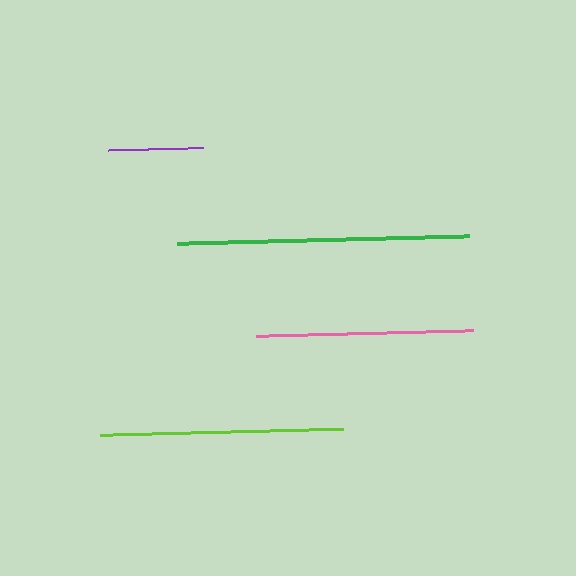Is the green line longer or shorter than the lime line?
The green line is longer than the lime line.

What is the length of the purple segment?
The purple segment is approximately 95 pixels long.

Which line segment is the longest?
The green line is the longest at approximately 293 pixels.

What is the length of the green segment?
The green segment is approximately 293 pixels long.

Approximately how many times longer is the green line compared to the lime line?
The green line is approximately 1.2 times the length of the lime line.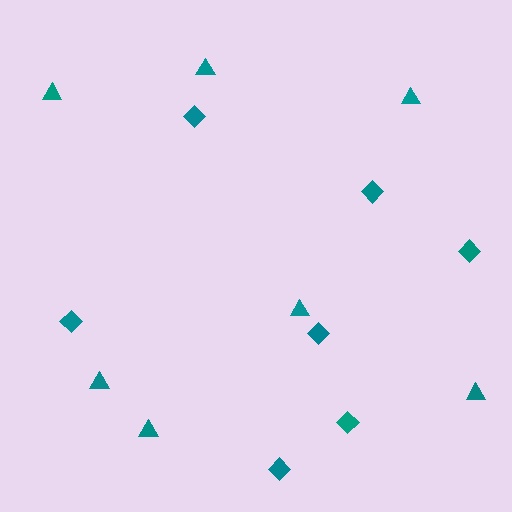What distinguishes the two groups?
There are 2 groups: one group of triangles (7) and one group of diamonds (7).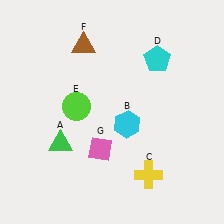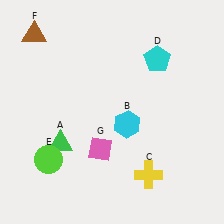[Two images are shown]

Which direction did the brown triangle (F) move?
The brown triangle (F) moved left.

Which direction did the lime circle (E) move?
The lime circle (E) moved down.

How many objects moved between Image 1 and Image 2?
2 objects moved between the two images.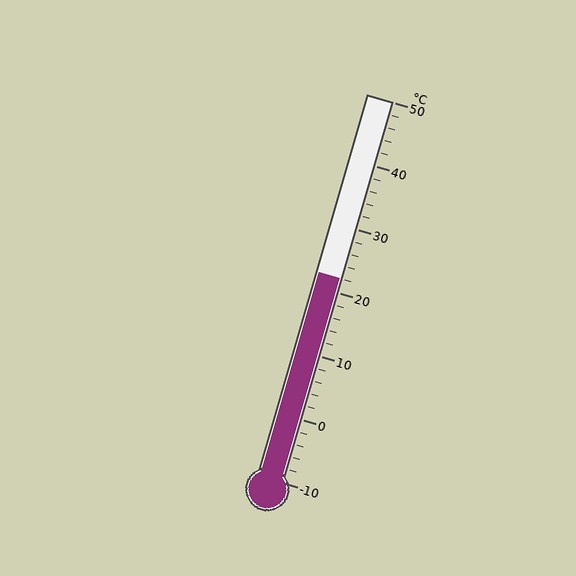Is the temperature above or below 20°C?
The temperature is above 20°C.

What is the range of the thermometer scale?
The thermometer scale ranges from -10°C to 50°C.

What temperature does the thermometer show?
The thermometer shows approximately 22°C.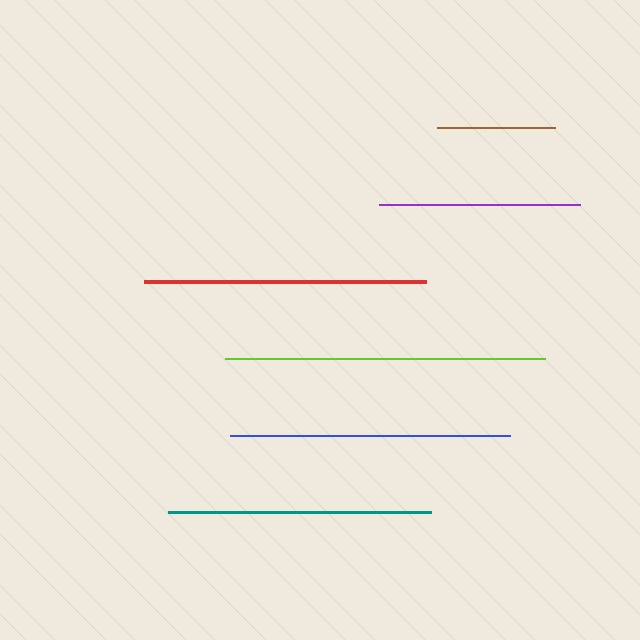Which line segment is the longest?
The lime line is the longest at approximately 320 pixels.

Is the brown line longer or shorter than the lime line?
The lime line is longer than the brown line.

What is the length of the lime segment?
The lime segment is approximately 320 pixels long.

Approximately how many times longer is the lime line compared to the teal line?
The lime line is approximately 1.2 times the length of the teal line.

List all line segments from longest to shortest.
From longest to shortest: lime, red, blue, teal, purple, brown.